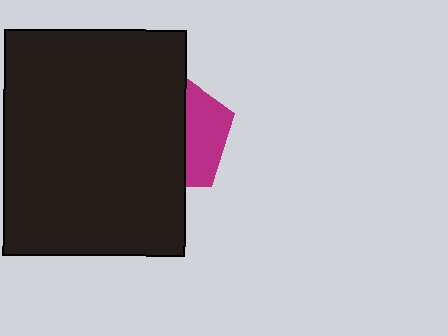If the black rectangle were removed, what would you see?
You would see the complete magenta pentagon.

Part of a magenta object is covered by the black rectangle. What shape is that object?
It is a pentagon.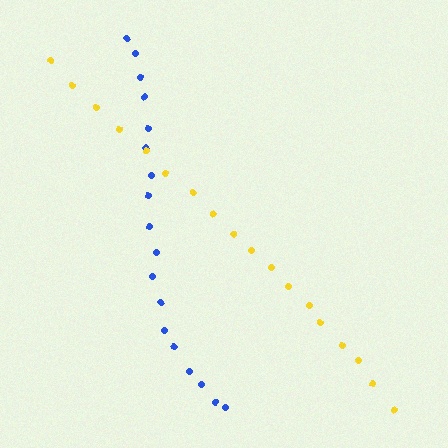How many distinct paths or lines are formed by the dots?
There are 2 distinct paths.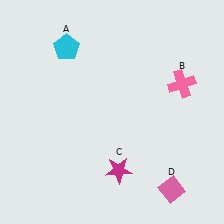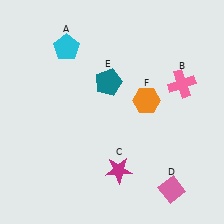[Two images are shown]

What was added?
A teal pentagon (E), an orange hexagon (F) were added in Image 2.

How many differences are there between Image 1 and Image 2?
There are 2 differences between the two images.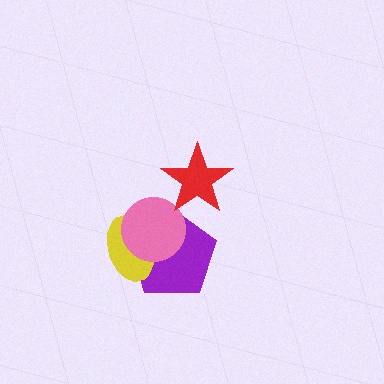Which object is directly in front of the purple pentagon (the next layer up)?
The yellow ellipse is directly in front of the purple pentagon.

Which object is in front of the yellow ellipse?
The pink circle is in front of the yellow ellipse.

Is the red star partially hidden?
No, no other shape covers it.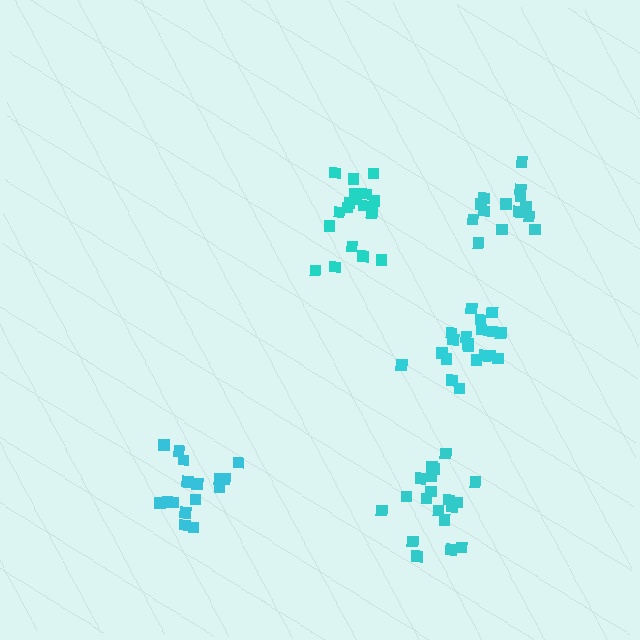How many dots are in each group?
Group 1: 18 dots, Group 2: 16 dots, Group 3: 21 dots, Group 4: 19 dots, Group 5: 15 dots (89 total).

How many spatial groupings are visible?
There are 5 spatial groupings.